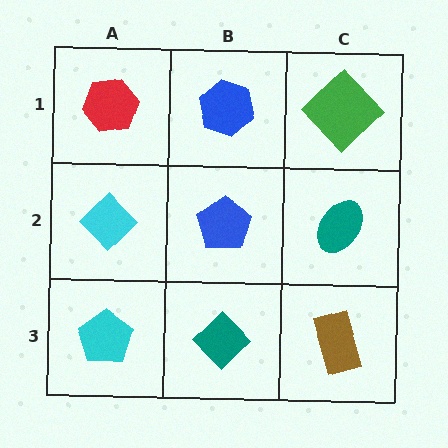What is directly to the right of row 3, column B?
A brown rectangle.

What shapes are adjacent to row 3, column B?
A blue pentagon (row 2, column B), a cyan pentagon (row 3, column A), a brown rectangle (row 3, column C).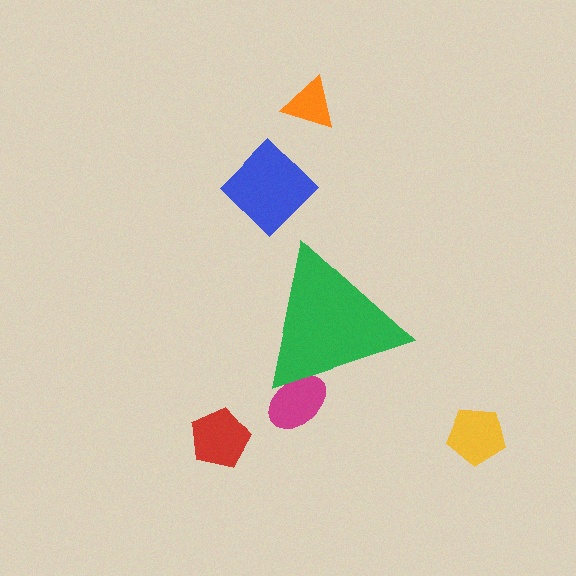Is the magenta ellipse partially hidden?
Yes, the magenta ellipse is partially hidden behind the green triangle.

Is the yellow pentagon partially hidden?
No, the yellow pentagon is fully visible.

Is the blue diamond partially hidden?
No, the blue diamond is fully visible.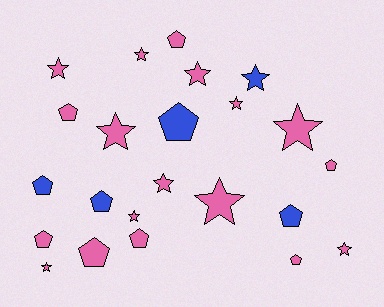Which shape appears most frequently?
Star, with 12 objects.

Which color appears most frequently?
Pink, with 18 objects.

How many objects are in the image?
There are 23 objects.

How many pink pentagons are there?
There are 7 pink pentagons.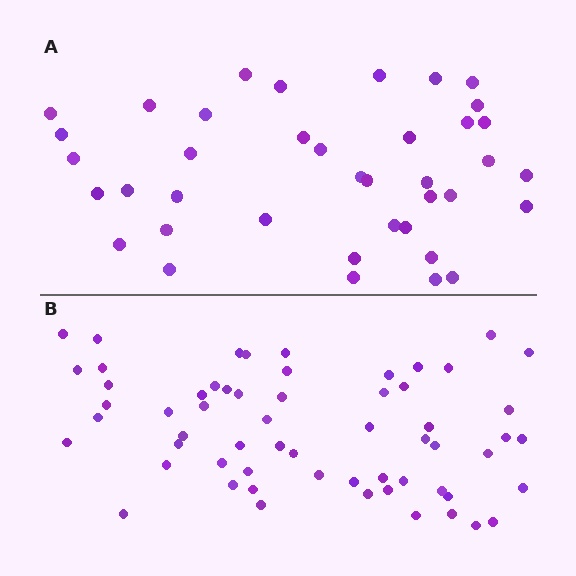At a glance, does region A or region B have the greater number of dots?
Region B (the bottom region) has more dots.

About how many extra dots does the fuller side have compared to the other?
Region B has approximately 20 more dots than region A.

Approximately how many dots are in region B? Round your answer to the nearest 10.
About 60 dots.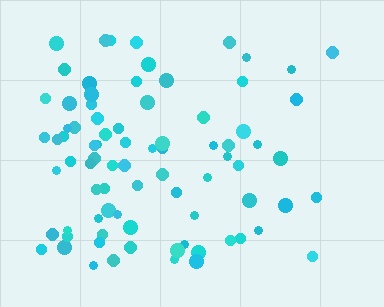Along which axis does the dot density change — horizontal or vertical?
Horizontal.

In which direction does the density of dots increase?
From right to left, with the left side densest.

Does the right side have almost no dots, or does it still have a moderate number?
Still a moderate number, just noticeably fewer than the left.